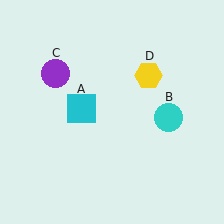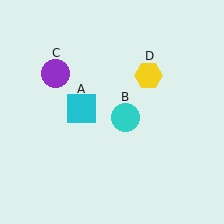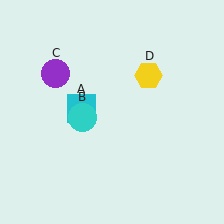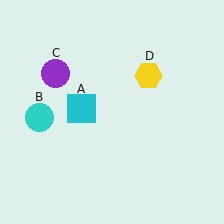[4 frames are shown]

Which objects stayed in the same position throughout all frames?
Cyan square (object A) and purple circle (object C) and yellow hexagon (object D) remained stationary.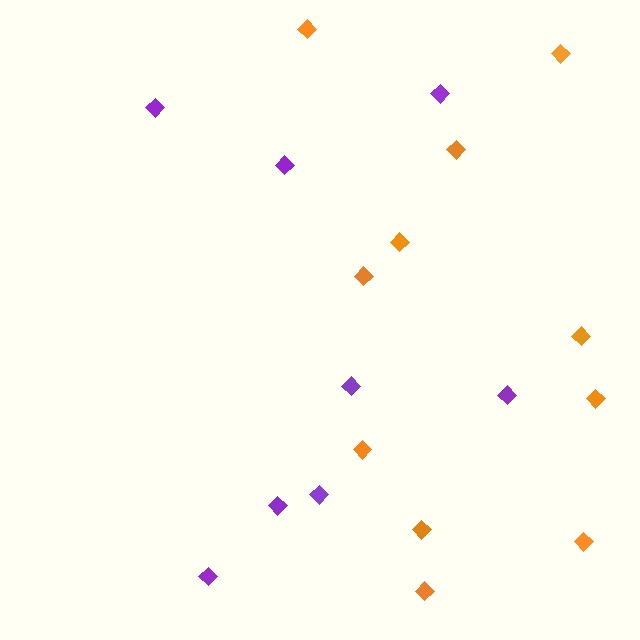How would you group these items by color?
There are 2 groups: one group of orange diamonds (11) and one group of purple diamonds (8).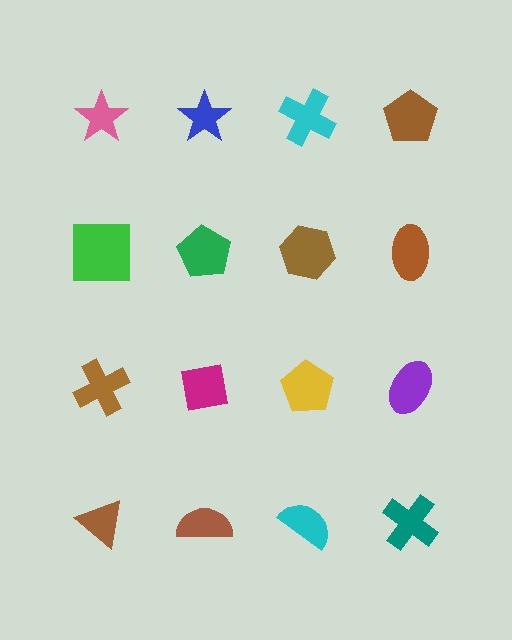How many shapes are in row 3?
4 shapes.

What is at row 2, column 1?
A green square.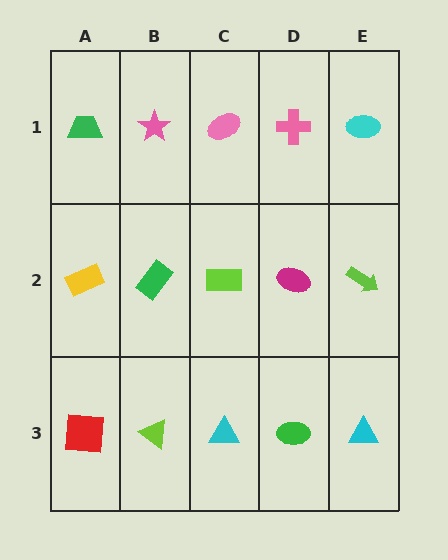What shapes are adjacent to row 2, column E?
A cyan ellipse (row 1, column E), a cyan triangle (row 3, column E), a magenta ellipse (row 2, column D).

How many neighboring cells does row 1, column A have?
2.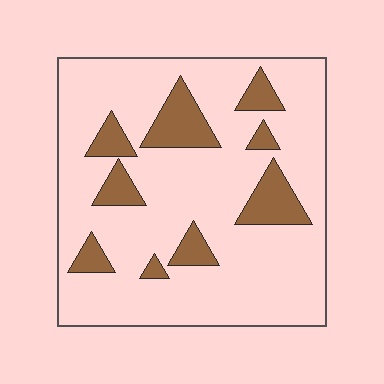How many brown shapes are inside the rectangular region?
9.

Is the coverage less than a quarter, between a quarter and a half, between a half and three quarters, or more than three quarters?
Less than a quarter.